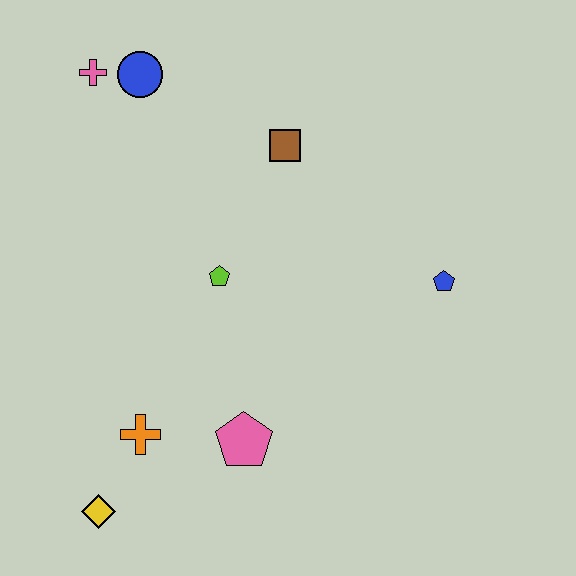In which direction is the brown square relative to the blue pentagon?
The brown square is to the left of the blue pentagon.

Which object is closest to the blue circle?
The pink cross is closest to the blue circle.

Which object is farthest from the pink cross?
The yellow diamond is farthest from the pink cross.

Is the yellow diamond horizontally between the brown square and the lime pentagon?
No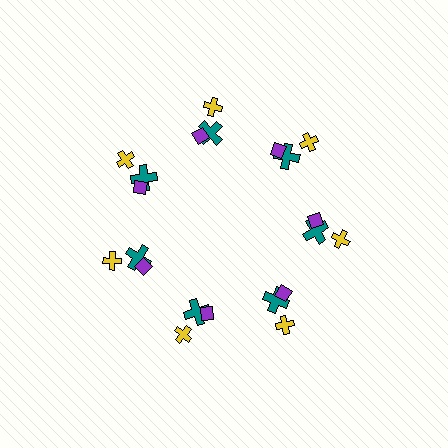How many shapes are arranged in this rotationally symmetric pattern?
There are 21 shapes, arranged in 7 groups of 3.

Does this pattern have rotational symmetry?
Yes, this pattern has 7-fold rotational symmetry. It looks the same after rotating 51 degrees around the center.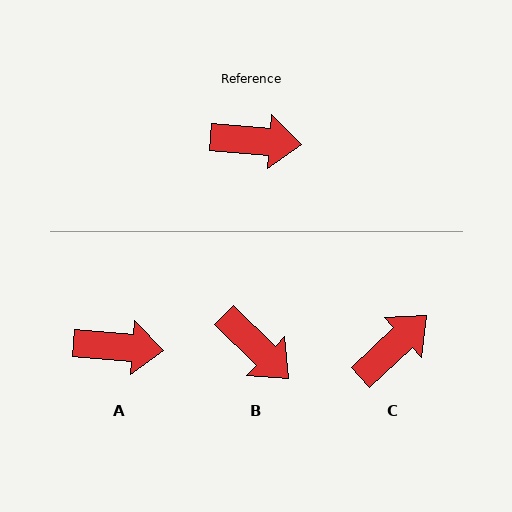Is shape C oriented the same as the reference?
No, it is off by about 48 degrees.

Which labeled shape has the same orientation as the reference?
A.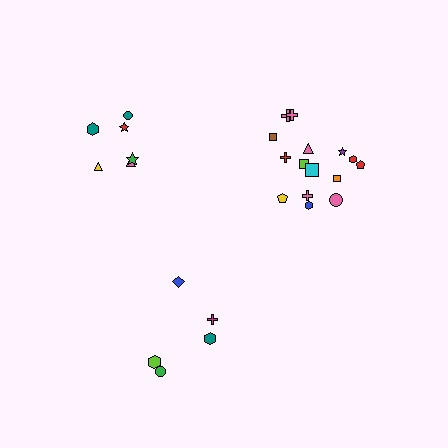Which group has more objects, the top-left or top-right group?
The top-right group.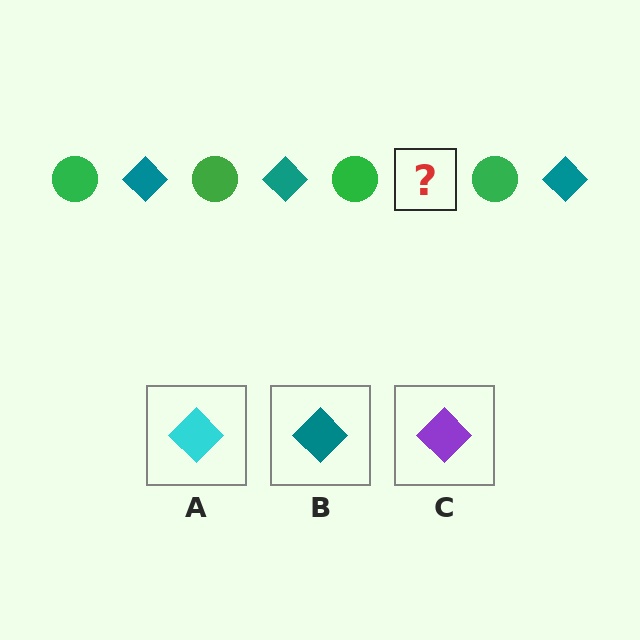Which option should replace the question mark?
Option B.